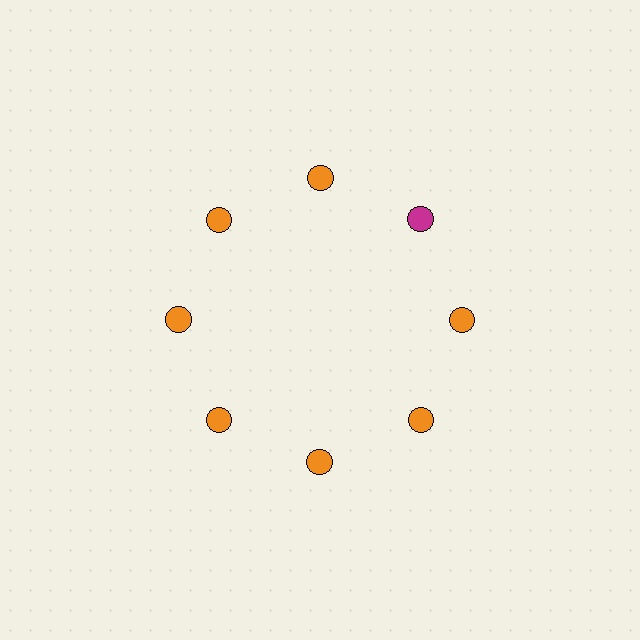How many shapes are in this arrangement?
There are 8 shapes arranged in a ring pattern.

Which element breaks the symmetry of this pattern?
The magenta circle at roughly the 2 o'clock position breaks the symmetry. All other shapes are orange circles.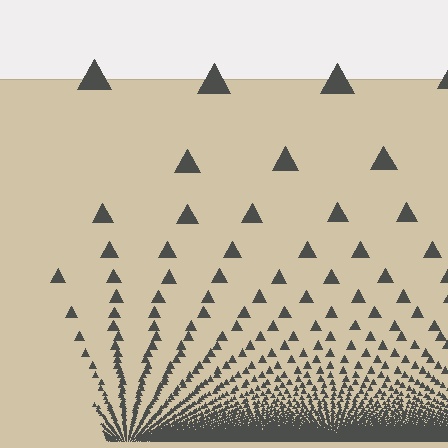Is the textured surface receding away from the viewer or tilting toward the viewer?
The surface appears to tilt toward the viewer. Texture elements get larger and sparser toward the top.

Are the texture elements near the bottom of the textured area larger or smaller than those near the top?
Smaller. The gradient is inverted — elements near the bottom are smaller and denser.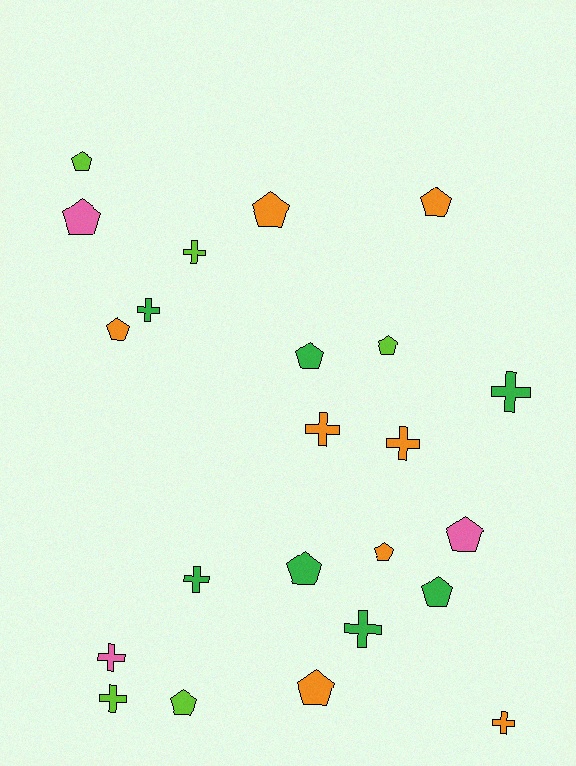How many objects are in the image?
There are 23 objects.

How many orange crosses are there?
There are 3 orange crosses.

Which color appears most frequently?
Orange, with 8 objects.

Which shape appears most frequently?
Pentagon, with 13 objects.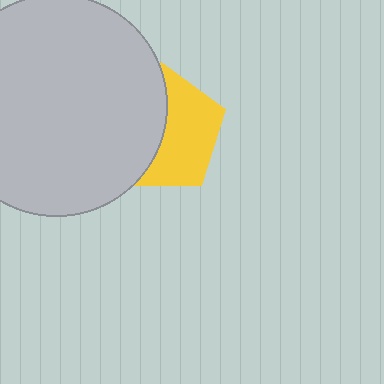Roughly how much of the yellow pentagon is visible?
About half of it is visible (roughly 51%).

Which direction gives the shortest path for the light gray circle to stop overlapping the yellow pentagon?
Moving left gives the shortest separation.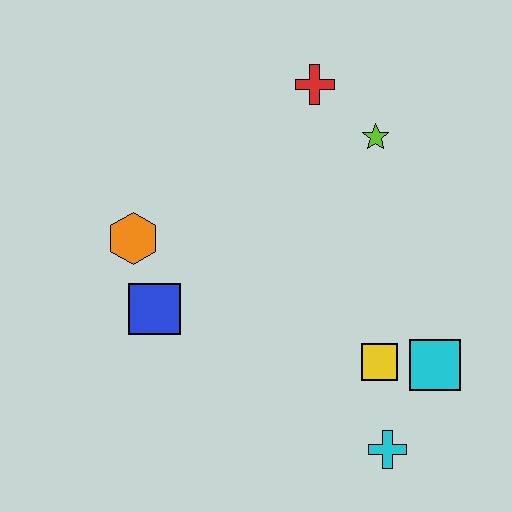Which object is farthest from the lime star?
The cyan cross is farthest from the lime star.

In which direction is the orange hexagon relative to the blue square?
The orange hexagon is above the blue square.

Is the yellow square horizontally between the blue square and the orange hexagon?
No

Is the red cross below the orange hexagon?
No